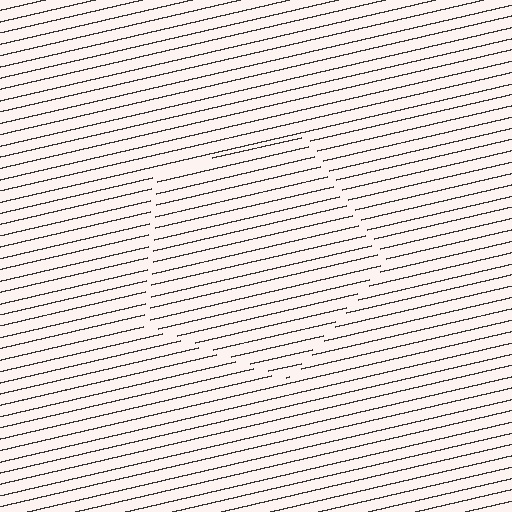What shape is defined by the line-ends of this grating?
An illusory pentagon. The interior of the shape contains the same grating, shifted by half a period — the contour is defined by the phase discontinuity where line-ends from the inner and outer gratings abut.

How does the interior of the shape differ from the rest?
The interior of the shape contains the same grating, shifted by half a period — the contour is defined by the phase discontinuity where line-ends from the inner and outer gratings abut.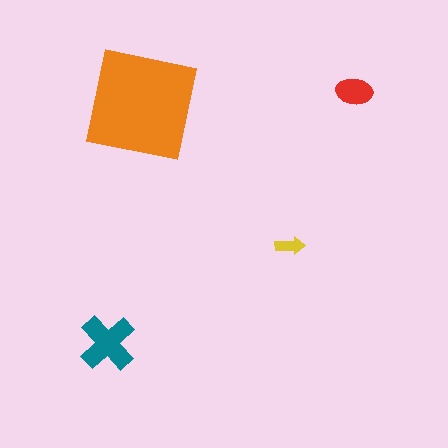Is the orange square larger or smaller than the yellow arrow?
Larger.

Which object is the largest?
The orange square.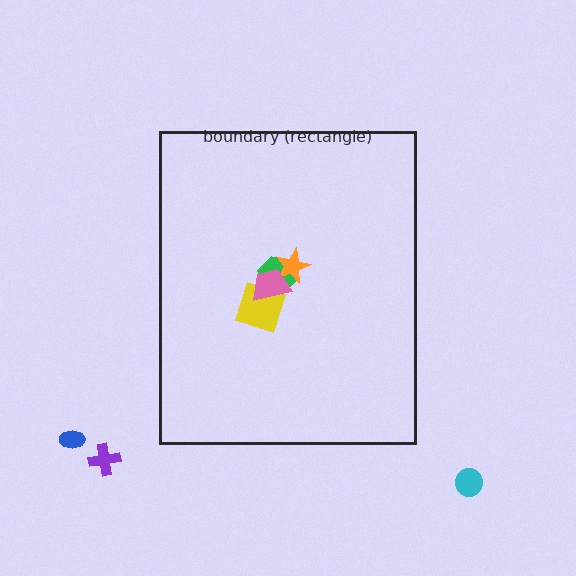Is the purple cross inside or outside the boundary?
Outside.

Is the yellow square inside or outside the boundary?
Inside.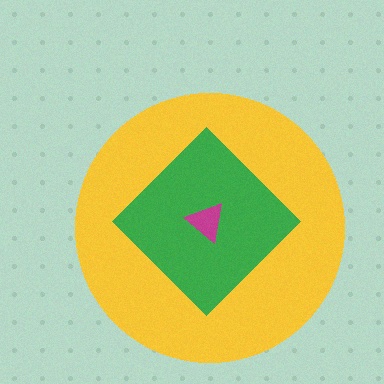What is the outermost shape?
The yellow circle.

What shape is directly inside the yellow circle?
The green diamond.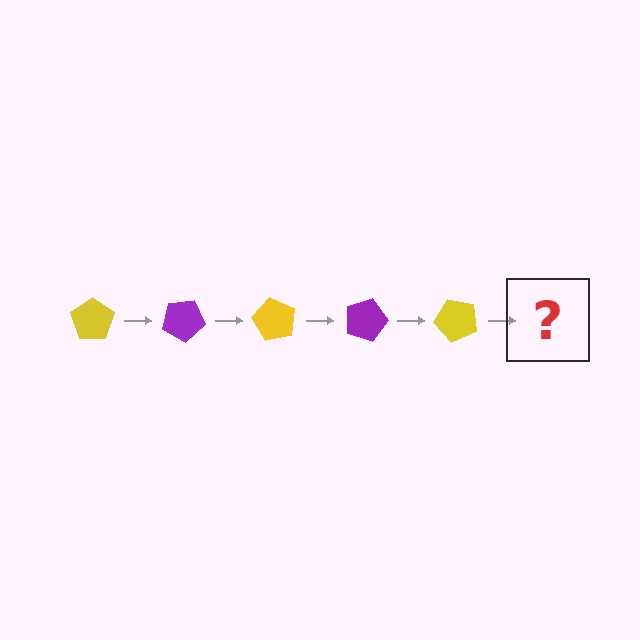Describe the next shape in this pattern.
It should be a purple pentagon, rotated 150 degrees from the start.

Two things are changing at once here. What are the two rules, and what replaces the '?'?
The two rules are that it rotates 30 degrees each step and the color cycles through yellow and purple. The '?' should be a purple pentagon, rotated 150 degrees from the start.